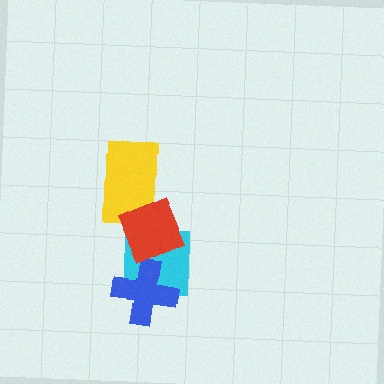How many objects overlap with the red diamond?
2 objects overlap with the red diamond.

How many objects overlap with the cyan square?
2 objects overlap with the cyan square.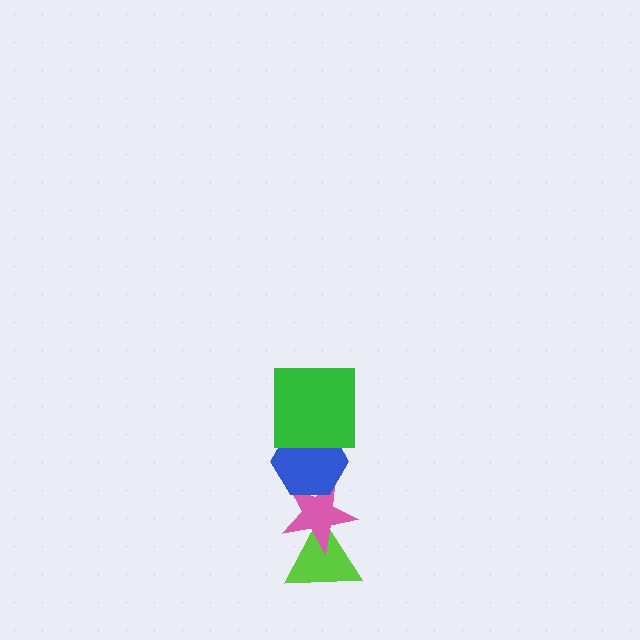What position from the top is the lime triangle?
The lime triangle is 4th from the top.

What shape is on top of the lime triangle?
The pink star is on top of the lime triangle.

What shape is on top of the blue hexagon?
The green square is on top of the blue hexagon.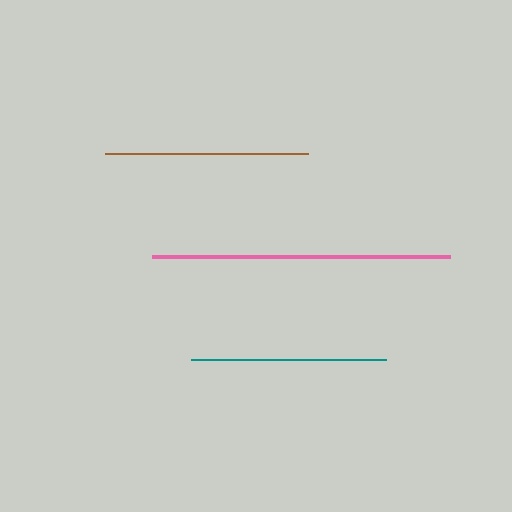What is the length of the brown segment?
The brown segment is approximately 203 pixels long.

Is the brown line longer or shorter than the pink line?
The pink line is longer than the brown line.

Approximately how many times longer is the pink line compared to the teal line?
The pink line is approximately 1.5 times the length of the teal line.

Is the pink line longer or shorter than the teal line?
The pink line is longer than the teal line.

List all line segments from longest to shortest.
From longest to shortest: pink, brown, teal.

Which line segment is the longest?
The pink line is the longest at approximately 298 pixels.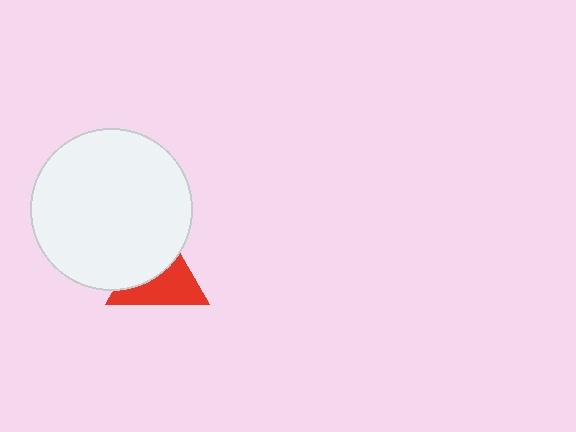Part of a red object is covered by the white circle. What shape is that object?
It is a triangle.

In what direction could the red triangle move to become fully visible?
The red triangle could move toward the lower-right. That would shift it out from behind the white circle entirely.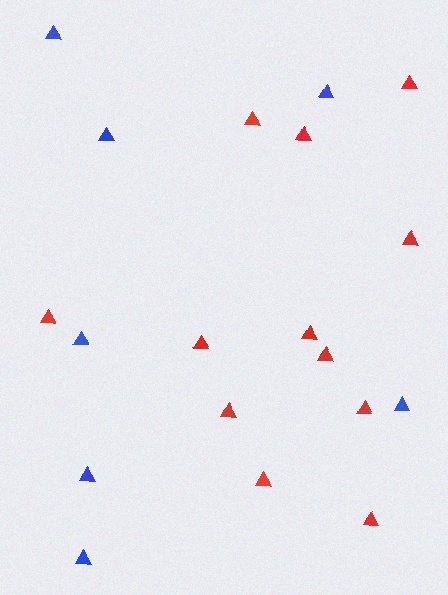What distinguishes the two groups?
There are 2 groups: one group of blue triangles (7) and one group of red triangles (12).